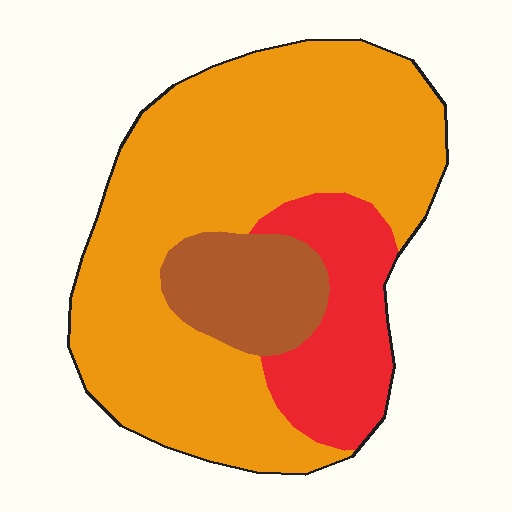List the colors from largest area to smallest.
From largest to smallest: orange, red, brown.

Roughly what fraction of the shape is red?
Red takes up less than a quarter of the shape.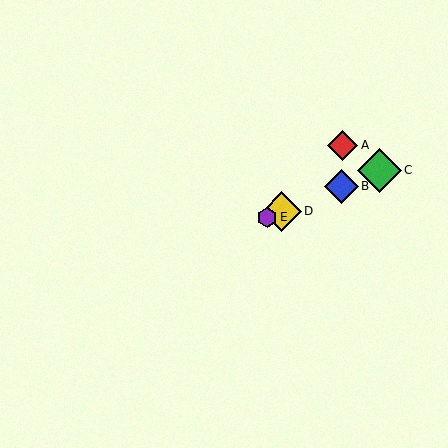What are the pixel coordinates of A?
Object A is at (343, 145).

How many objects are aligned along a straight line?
4 objects (B, C, D, E) are aligned along a straight line.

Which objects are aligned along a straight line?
Objects B, C, D, E are aligned along a straight line.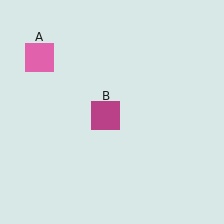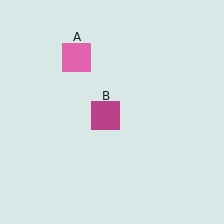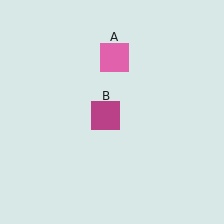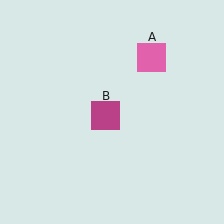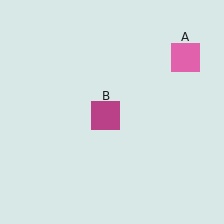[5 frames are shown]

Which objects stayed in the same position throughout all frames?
Magenta square (object B) remained stationary.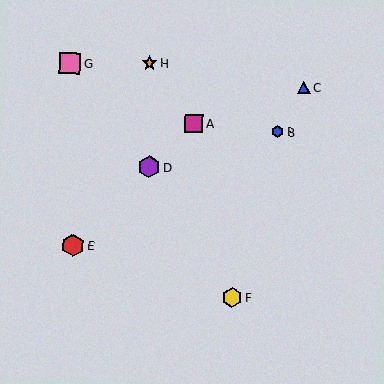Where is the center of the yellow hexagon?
The center of the yellow hexagon is at (232, 297).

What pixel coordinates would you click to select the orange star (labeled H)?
Click at (149, 63) to select the orange star H.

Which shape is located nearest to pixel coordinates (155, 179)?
The purple hexagon (labeled D) at (149, 167) is nearest to that location.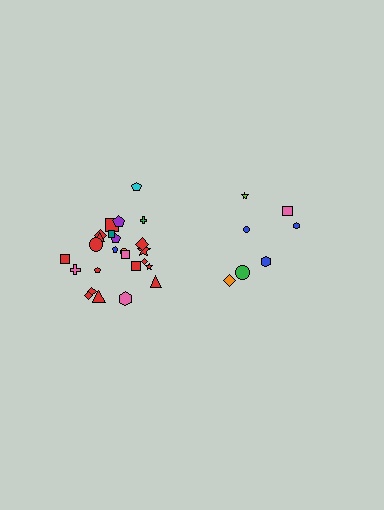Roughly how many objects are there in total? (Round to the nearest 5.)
Roughly 30 objects in total.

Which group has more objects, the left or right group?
The left group.